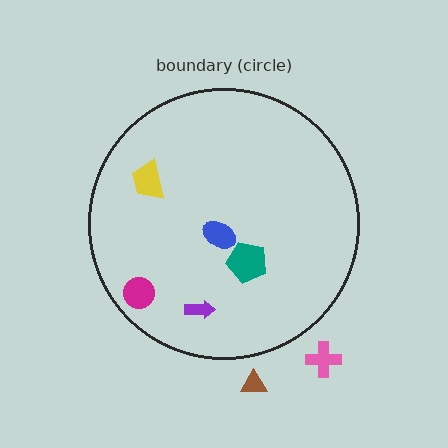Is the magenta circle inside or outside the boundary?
Inside.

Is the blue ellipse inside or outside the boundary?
Inside.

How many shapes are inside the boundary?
5 inside, 2 outside.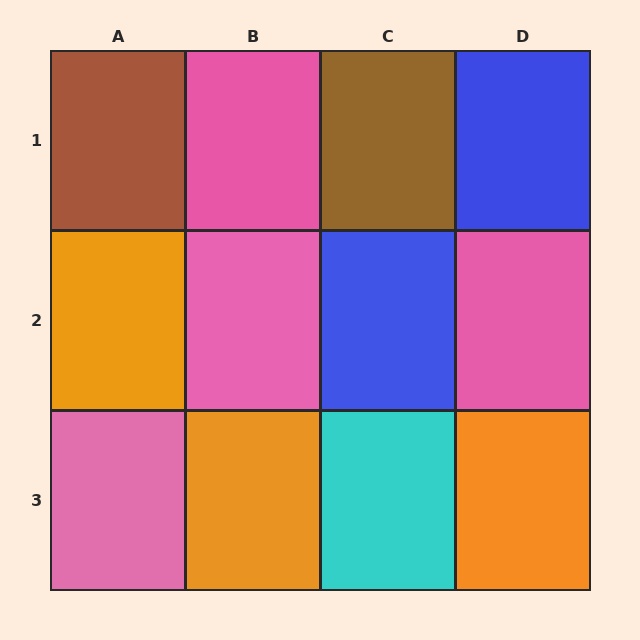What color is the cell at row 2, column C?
Blue.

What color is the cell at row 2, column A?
Orange.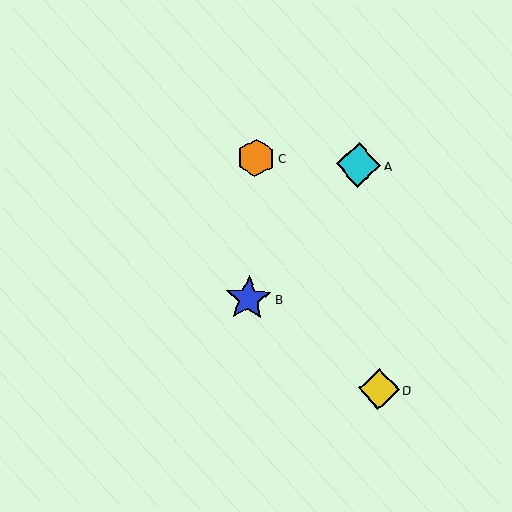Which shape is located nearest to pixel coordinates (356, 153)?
The cyan diamond (labeled A) at (358, 165) is nearest to that location.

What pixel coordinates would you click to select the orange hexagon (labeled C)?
Click at (256, 158) to select the orange hexagon C.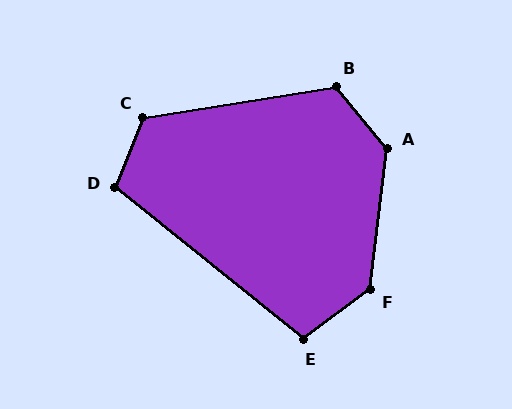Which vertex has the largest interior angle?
A, at approximately 134 degrees.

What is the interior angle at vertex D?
Approximately 106 degrees (obtuse).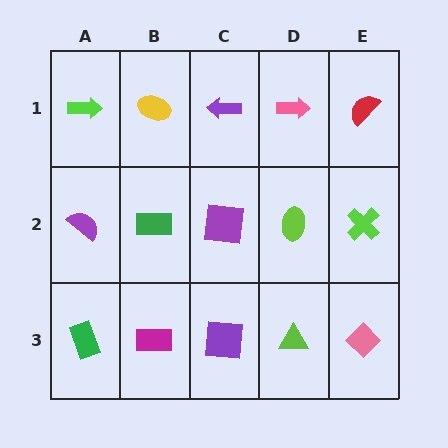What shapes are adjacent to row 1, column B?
A green rectangle (row 2, column B), a lime arrow (row 1, column A), a purple arrow (row 1, column C).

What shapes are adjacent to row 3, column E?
A lime cross (row 2, column E), a lime triangle (row 3, column D).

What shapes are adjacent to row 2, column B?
A yellow ellipse (row 1, column B), a magenta rectangle (row 3, column B), a purple semicircle (row 2, column A), a purple square (row 2, column C).